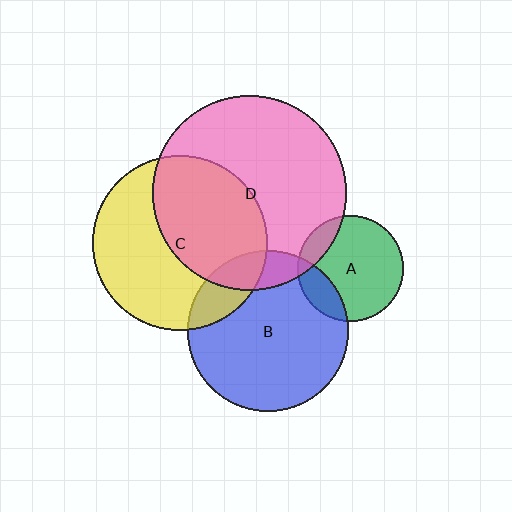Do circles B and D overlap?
Yes.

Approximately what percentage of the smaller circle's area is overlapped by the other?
Approximately 15%.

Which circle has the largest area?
Circle D (pink).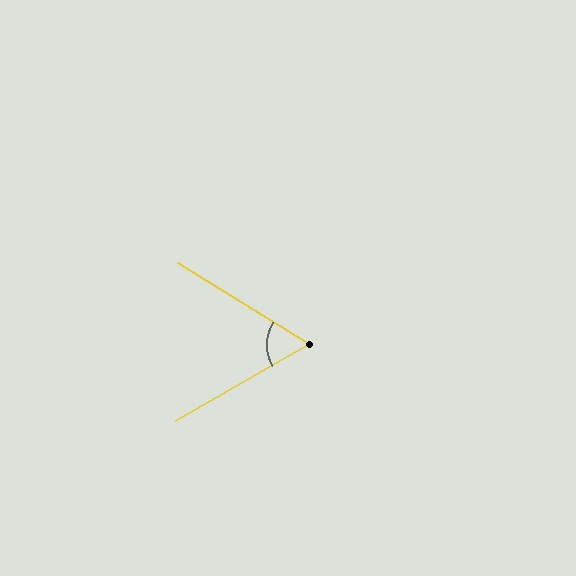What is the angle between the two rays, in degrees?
Approximately 62 degrees.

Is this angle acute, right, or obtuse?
It is acute.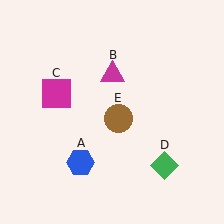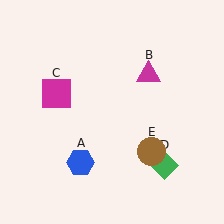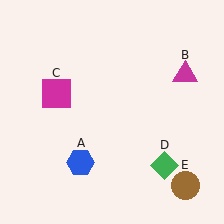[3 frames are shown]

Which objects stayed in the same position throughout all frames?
Blue hexagon (object A) and magenta square (object C) and green diamond (object D) remained stationary.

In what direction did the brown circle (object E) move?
The brown circle (object E) moved down and to the right.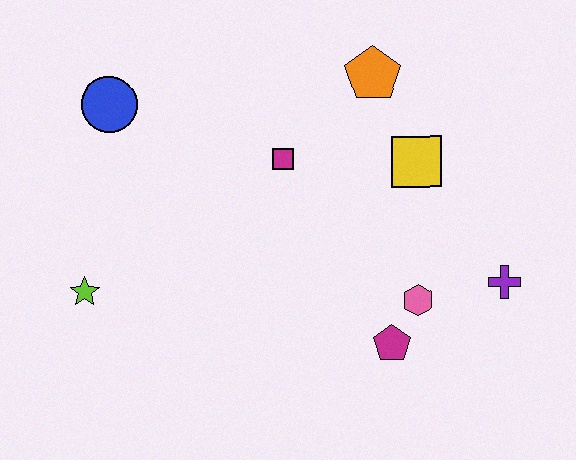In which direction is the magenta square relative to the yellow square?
The magenta square is to the left of the yellow square.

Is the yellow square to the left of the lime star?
No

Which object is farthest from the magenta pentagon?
The blue circle is farthest from the magenta pentagon.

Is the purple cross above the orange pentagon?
No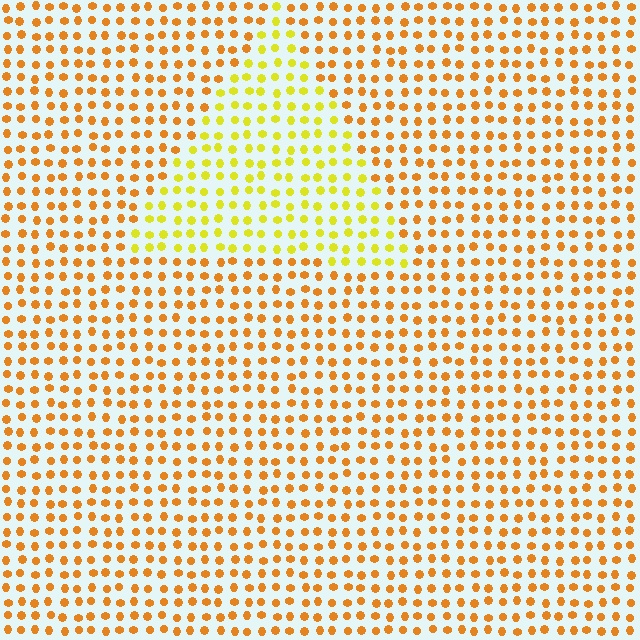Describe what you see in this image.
The image is filled with small orange elements in a uniform arrangement. A triangle-shaped region is visible where the elements are tinted to a slightly different hue, forming a subtle color boundary.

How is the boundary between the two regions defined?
The boundary is defined purely by a slight shift in hue (about 32 degrees). Spacing, size, and orientation are identical on both sides.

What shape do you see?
I see a triangle.